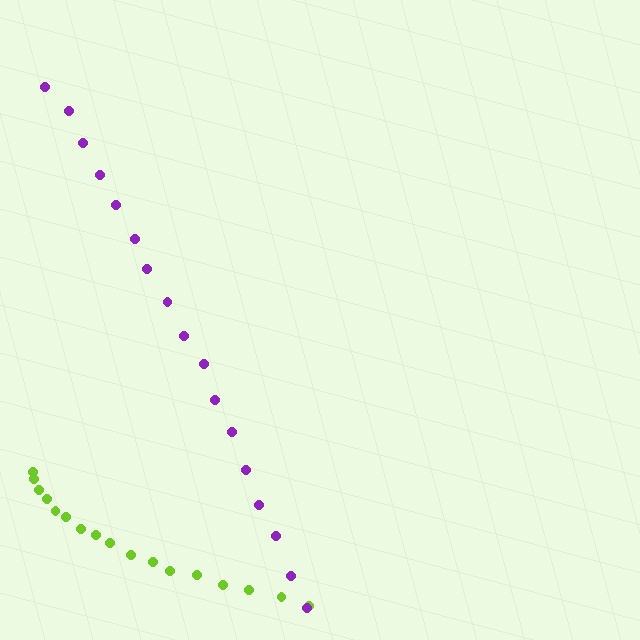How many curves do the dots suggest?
There are 2 distinct paths.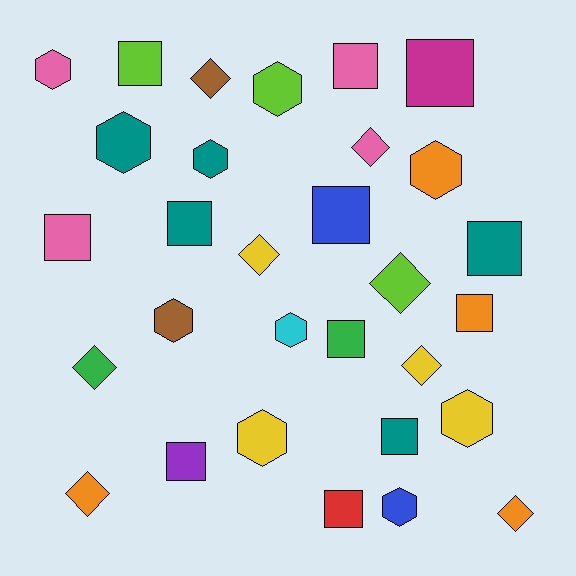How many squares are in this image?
There are 12 squares.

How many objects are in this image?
There are 30 objects.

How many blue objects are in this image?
There are 2 blue objects.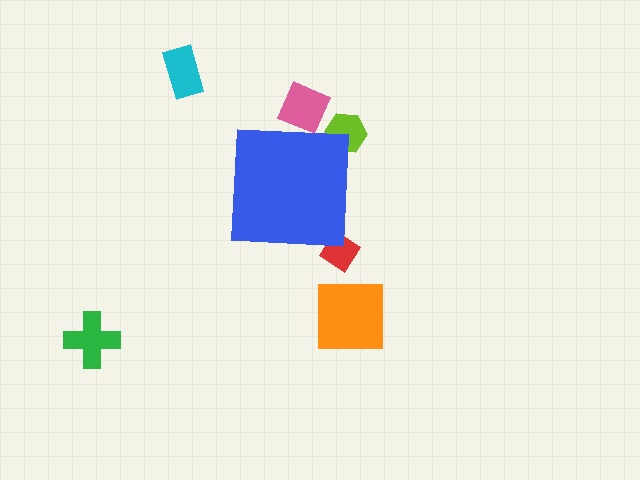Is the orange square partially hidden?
No, the orange square is fully visible.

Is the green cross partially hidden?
No, the green cross is fully visible.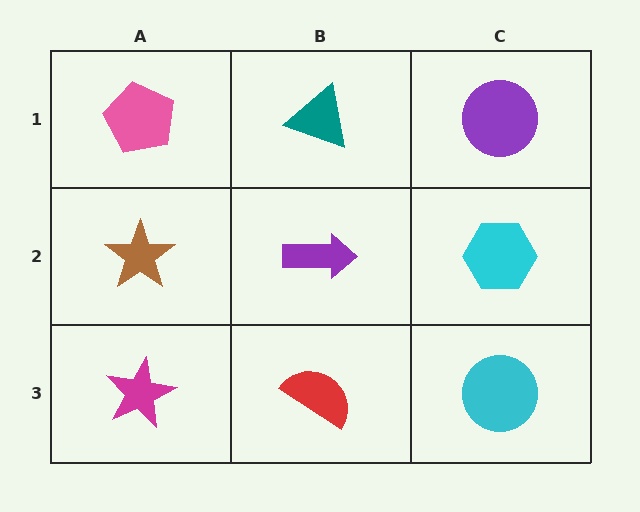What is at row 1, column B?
A teal triangle.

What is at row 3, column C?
A cyan circle.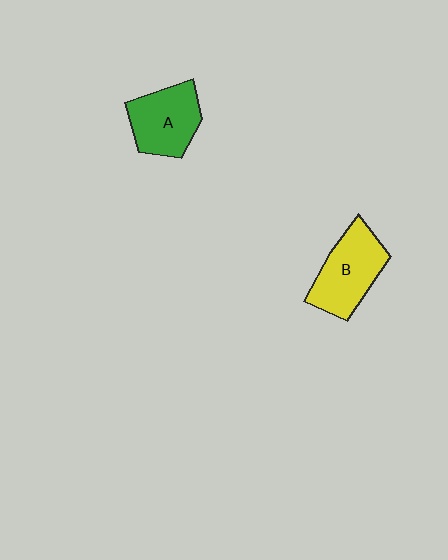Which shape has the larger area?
Shape B (yellow).